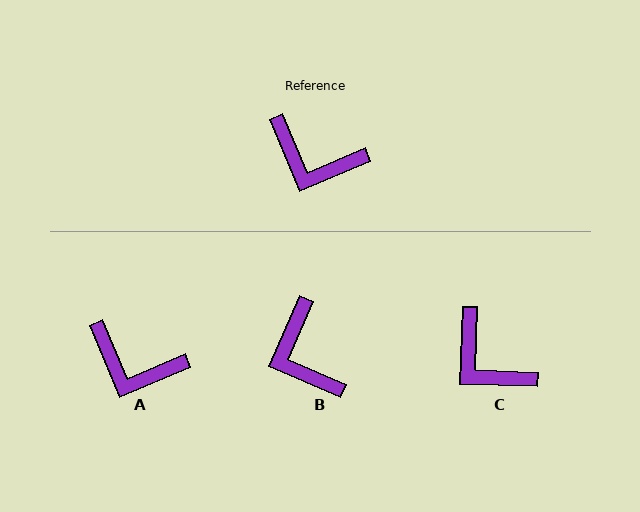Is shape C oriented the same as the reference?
No, it is off by about 25 degrees.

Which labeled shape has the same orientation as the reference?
A.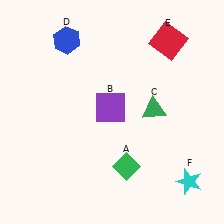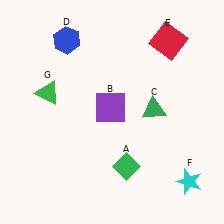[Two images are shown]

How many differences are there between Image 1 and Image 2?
There is 1 difference between the two images.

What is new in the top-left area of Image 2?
A green triangle (G) was added in the top-left area of Image 2.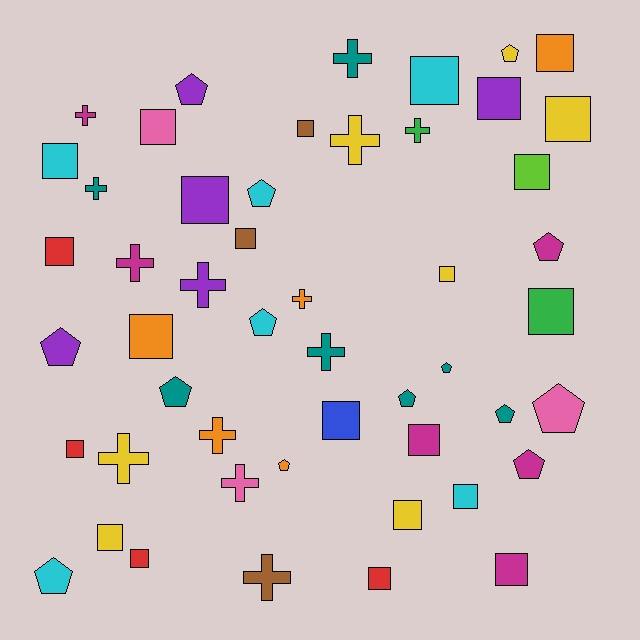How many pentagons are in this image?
There are 14 pentagons.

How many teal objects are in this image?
There are 7 teal objects.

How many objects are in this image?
There are 50 objects.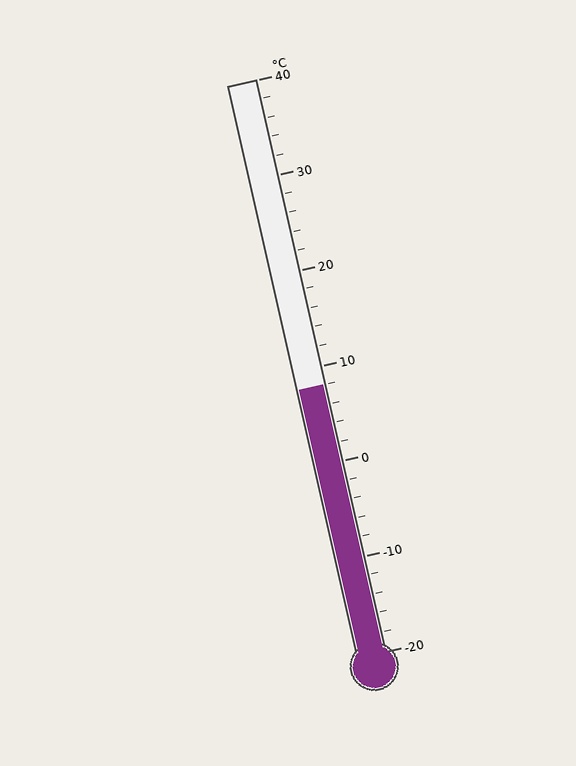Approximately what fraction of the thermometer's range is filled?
The thermometer is filled to approximately 45% of its range.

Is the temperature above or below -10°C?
The temperature is above -10°C.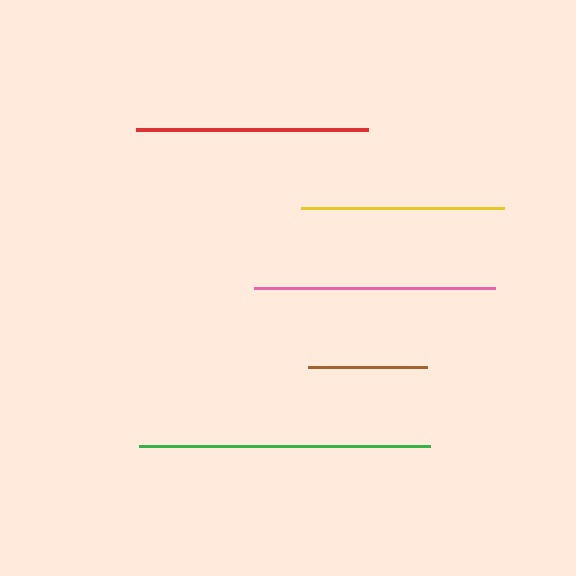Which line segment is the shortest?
The brown line is the shortest at approximately 119 pixels.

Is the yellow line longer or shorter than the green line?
The green line is longer than the yellow line.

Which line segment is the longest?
The green line is the longest at approximately 292 pixels.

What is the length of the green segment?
The green segment is approximately 292 pixels long.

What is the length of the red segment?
The red segment is approximately 232 pixels long.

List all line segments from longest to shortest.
From longest to shortest: green, pink, red, yellow, brown.